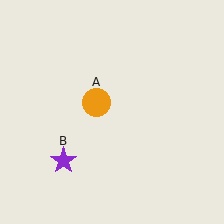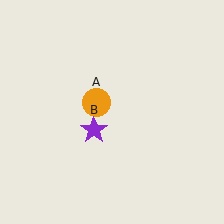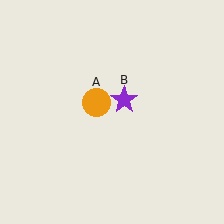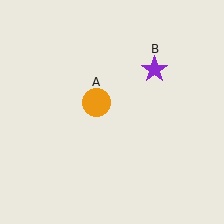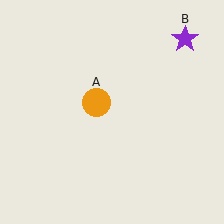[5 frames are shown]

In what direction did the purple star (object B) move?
The purple star (object B) moved up and to the right.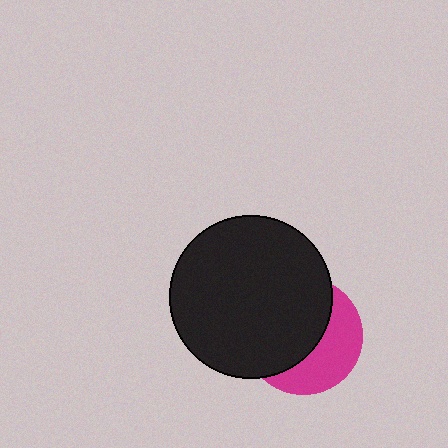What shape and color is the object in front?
The object in front is a black circle.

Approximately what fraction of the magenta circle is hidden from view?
Roughly 59% of the magenta circle is hidden behind the black circle.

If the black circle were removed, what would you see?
You would see the complete magenta circle.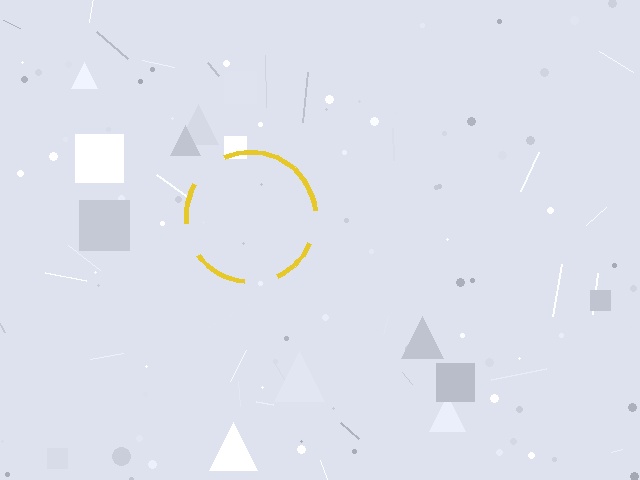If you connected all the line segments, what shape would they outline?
They would outline a circle.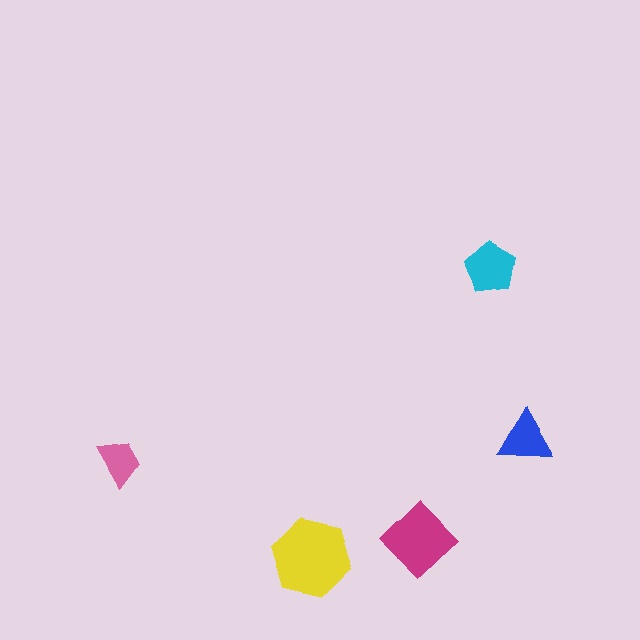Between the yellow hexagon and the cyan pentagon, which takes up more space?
The yellow hexagon.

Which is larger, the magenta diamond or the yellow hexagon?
The yellow hexagon.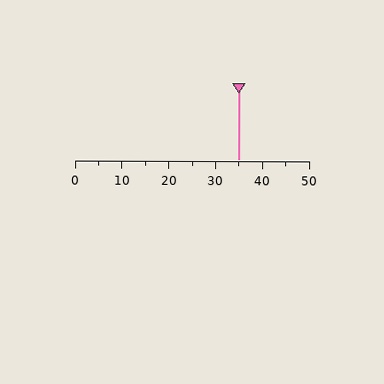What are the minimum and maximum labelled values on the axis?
The axis runs from 0 to 50.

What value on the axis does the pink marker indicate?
The marker indicates approximately 35.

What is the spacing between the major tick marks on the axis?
The major ticks are spaced 10 apart.